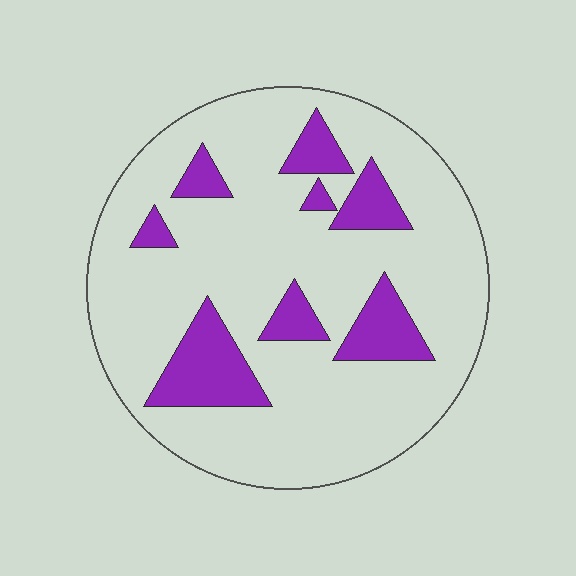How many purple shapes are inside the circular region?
8.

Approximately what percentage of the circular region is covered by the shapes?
Approximately 20%.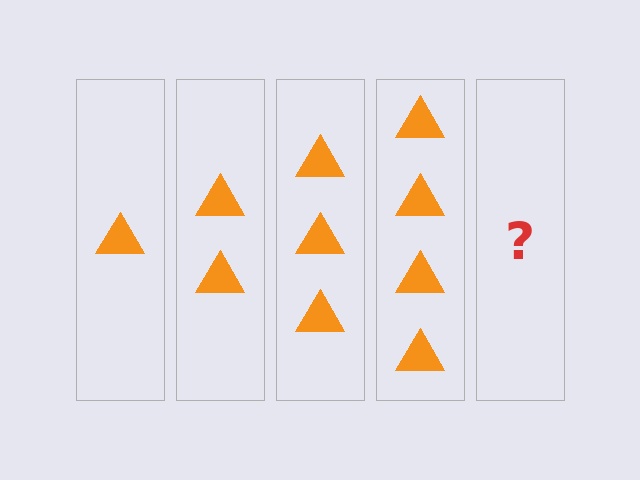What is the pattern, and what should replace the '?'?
The pattern is that each step adds one more triangle. The '?' should be 5 triangles.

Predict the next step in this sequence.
The next step is 5 triangles.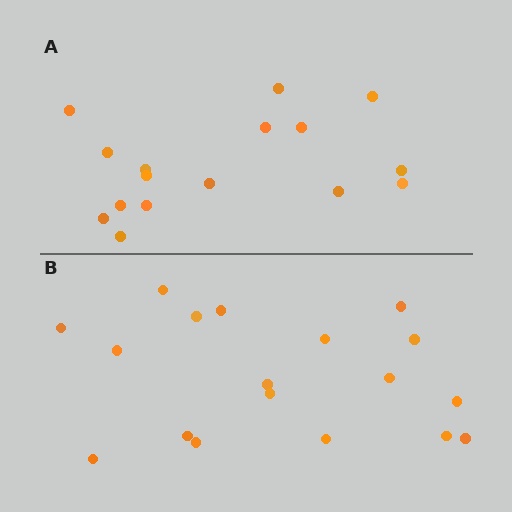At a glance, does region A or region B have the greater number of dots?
Region B (the bottom region) has more dots.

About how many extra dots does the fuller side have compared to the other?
Region B has just a few more — roughly 2 or 3 more dots than region A.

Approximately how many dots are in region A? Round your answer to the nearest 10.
About 20 dots. (The exact count is 16, which rounds to 20.)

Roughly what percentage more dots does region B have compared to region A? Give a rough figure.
About 10% more.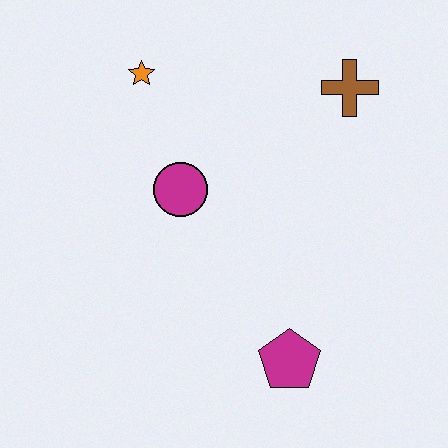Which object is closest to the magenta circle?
The orange star is closest to the magenta circle.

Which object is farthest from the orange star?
The magenta pentagon is farthest from the orange star.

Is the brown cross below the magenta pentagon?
No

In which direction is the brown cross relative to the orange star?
The brown cross is to the right of the orange star.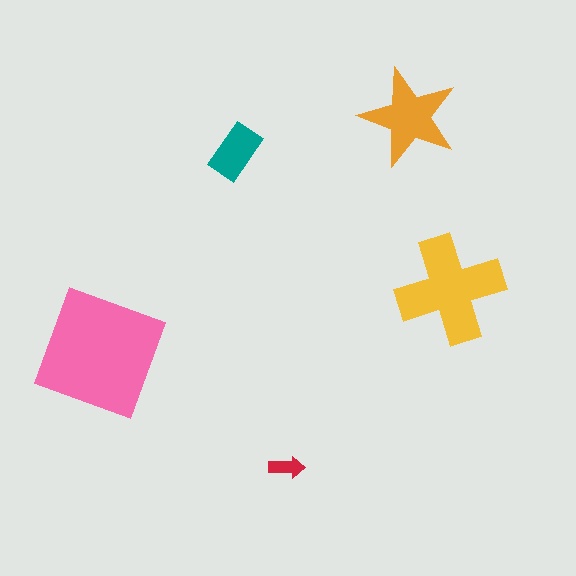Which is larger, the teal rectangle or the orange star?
The orange star.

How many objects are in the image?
There are 5 objects in the image.